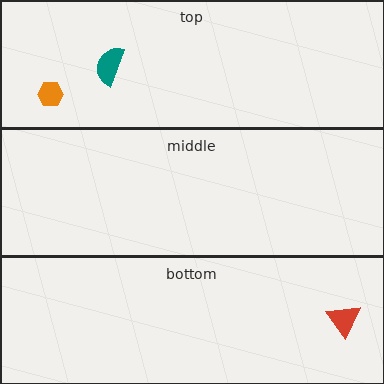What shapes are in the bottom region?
The red triangle.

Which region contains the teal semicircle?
The top region.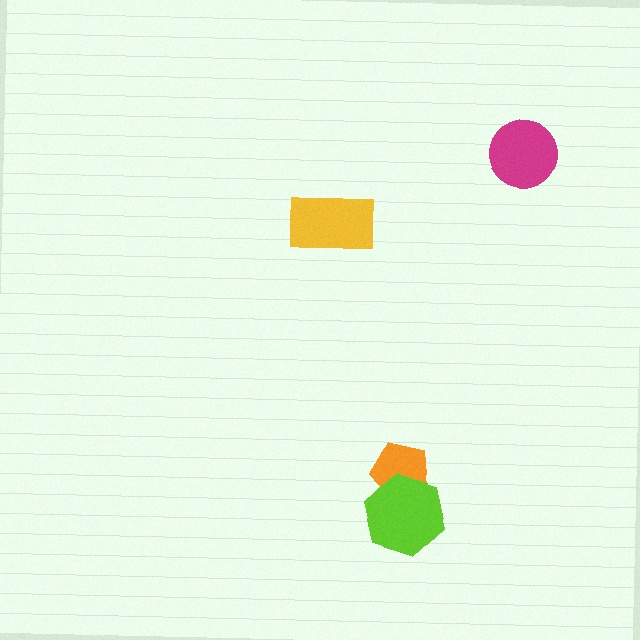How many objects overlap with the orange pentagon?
1 object overlaps with the orange pentagon.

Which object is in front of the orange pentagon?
The lime hexagon is in front of the orange pentagon.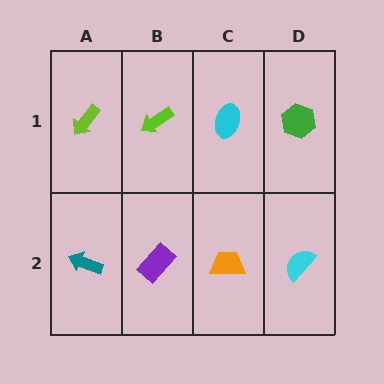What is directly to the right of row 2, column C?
A cyan semicircle.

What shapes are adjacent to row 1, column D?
A cyan semicircle (row 2, column D), a cyan ellipse (row 1, column C).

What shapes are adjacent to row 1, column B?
A purple rectangle (row 2, column B), a lime arrow (row 1, column A), a cyan ellipse (row 1, column C).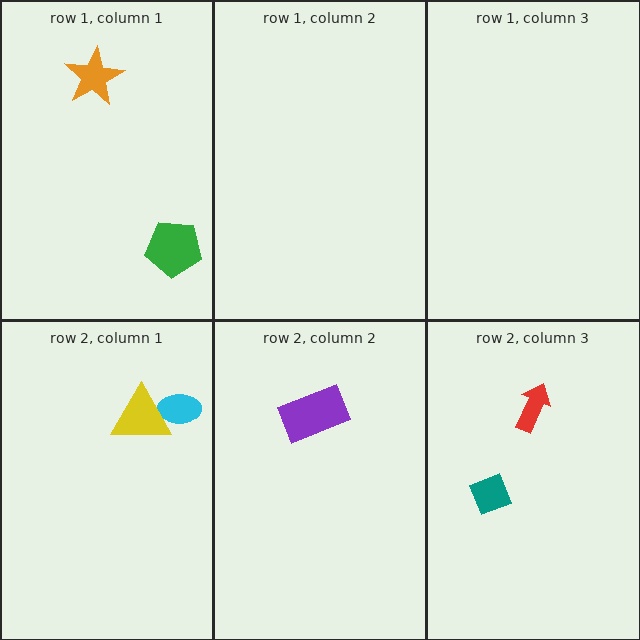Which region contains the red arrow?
The row 2, column 3 region.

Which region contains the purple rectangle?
The row 2, column 2 region.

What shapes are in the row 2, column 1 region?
The cyan ellipse, the yellow triangle.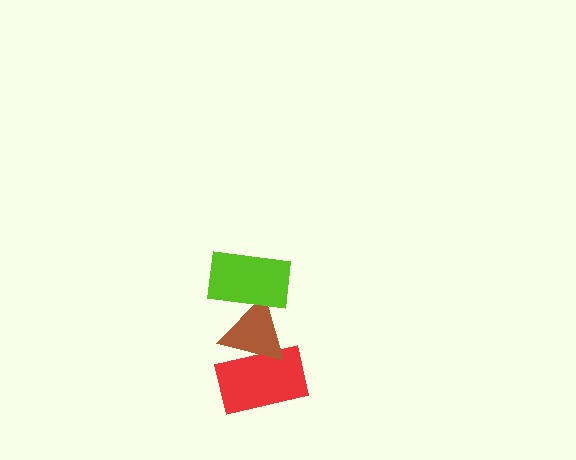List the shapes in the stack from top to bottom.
From top to bottom: the lime rectangle, the brown triangle, the red rectangle.